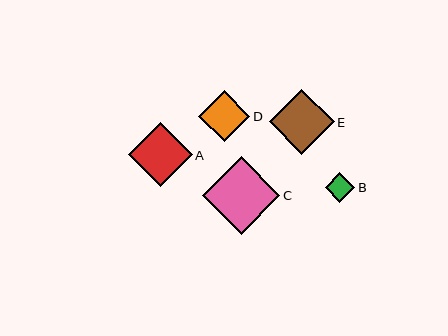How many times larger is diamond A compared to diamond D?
Diamond A is approximately 1.3 times the size of diamond D.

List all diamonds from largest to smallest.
From largest to smallest: C, E, A, D, B.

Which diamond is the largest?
Diamond C is the largest with a size of approximately 78 pixels.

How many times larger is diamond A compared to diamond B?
Diamond A is approximately 2.2 times the size of diamond B.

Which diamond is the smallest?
Diamond B is the smallest with a size of approximately 29 pixels.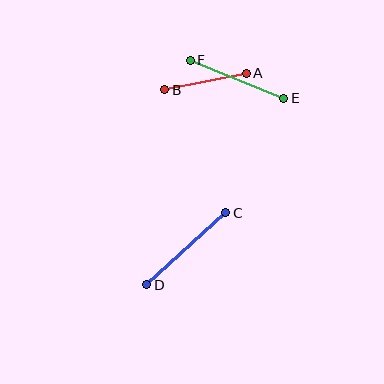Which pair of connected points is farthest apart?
Points C and D are farthest apart.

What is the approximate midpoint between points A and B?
The midpoint is at approximately (205, 81) pixels.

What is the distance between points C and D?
The distance is approximately 107 pixels.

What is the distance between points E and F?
The distance is approximately 101 pixels.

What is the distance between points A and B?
The distance is approximately 83 pixels.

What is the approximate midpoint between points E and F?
The midpoint is at approximately (237, 79) pixels.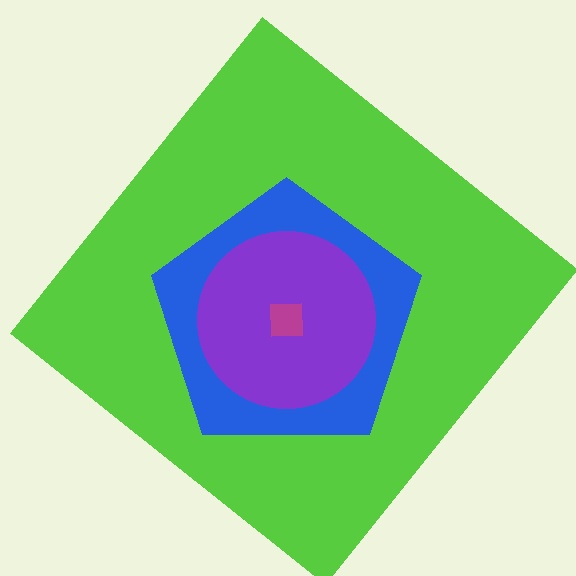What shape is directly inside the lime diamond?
The blue pentagon.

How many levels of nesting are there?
4.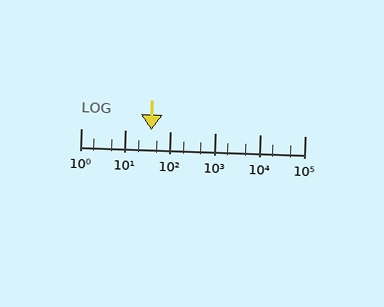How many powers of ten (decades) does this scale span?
The scale spans 5 decades, from 1 to 100000.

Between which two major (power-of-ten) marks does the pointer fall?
The pointer is between 10 and 100.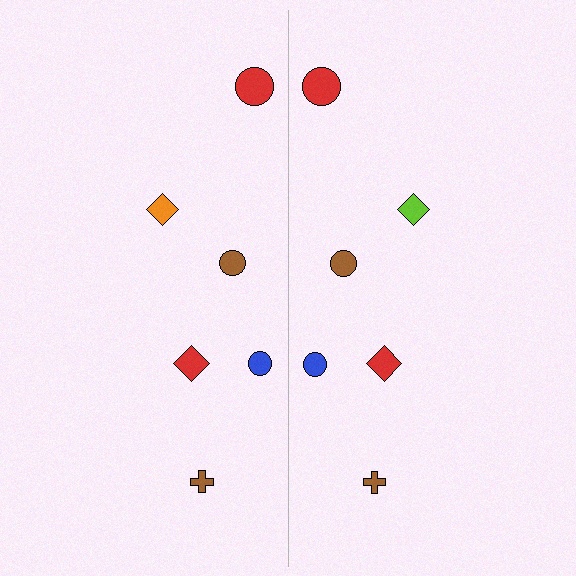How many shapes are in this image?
There are 12 shapes in this image.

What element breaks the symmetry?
The lime diamond on the right side breaks the symmetry — its mirror counterpart is orange.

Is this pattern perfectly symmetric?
No, the pattern is not perfectly symmetric. The lime diamond on the right side breaks the symmetry — its mirror counterpart is orange.